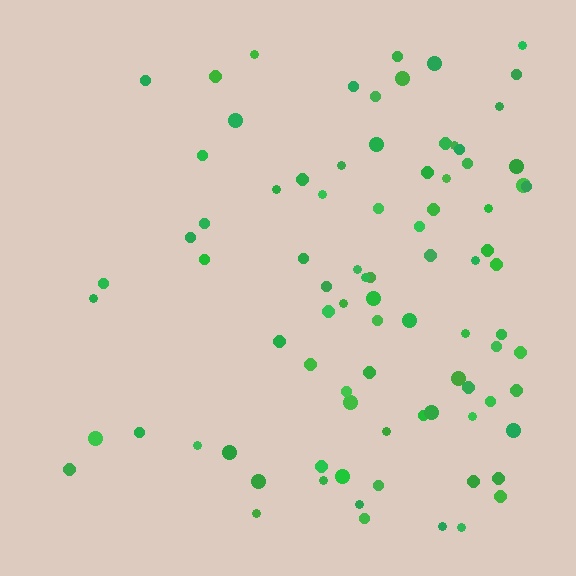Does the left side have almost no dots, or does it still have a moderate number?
Still a moderate number, just noticeably fewer than the right.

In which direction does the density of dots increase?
From left to right, with the right side densest.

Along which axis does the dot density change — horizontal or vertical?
Horizontal.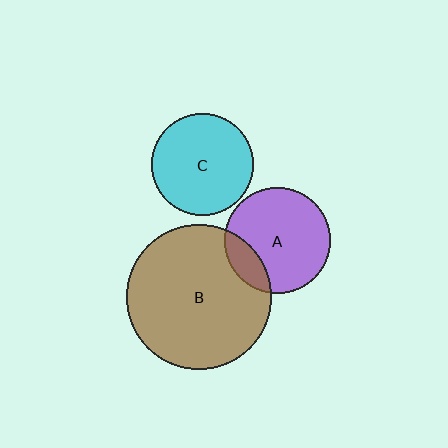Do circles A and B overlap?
Yes.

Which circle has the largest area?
Circle B (brown).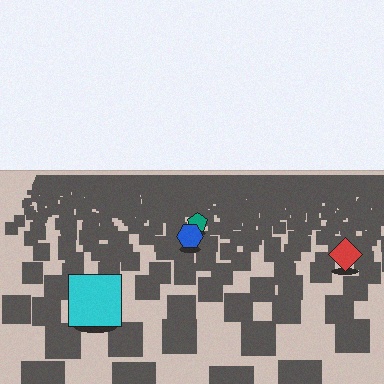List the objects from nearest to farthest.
From nearest to farthest: the cyan square, the red diamond, the blue hexagon, the teal pentagon.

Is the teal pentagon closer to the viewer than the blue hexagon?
No. The blue hexagon is closer — you can tell from the texture gradient: the ground texture is coarser near it.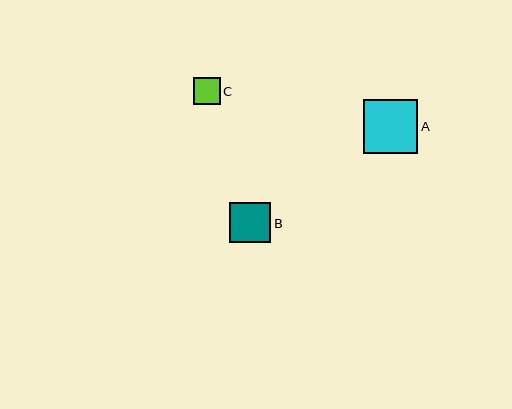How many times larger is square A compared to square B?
Square A is approximately 1.3 times the size of square B.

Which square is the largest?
Square A is the largest with a size of approximately 54 pixels.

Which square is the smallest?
Square C is the smallest with a size of approximately 27 pixels.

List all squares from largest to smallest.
From largest to smallest: A, B, C.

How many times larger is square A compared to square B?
Square A is approximately 1.3 times the size of square B.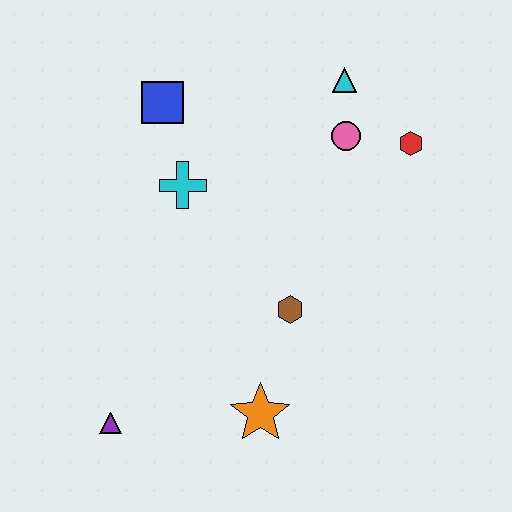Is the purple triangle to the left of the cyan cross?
Yes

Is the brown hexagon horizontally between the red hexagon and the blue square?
Yes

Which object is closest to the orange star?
The brown hexagon is closest to the orange star.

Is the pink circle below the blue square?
Yes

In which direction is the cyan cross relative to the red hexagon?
The cyan cross is to the left of the red hexagon.